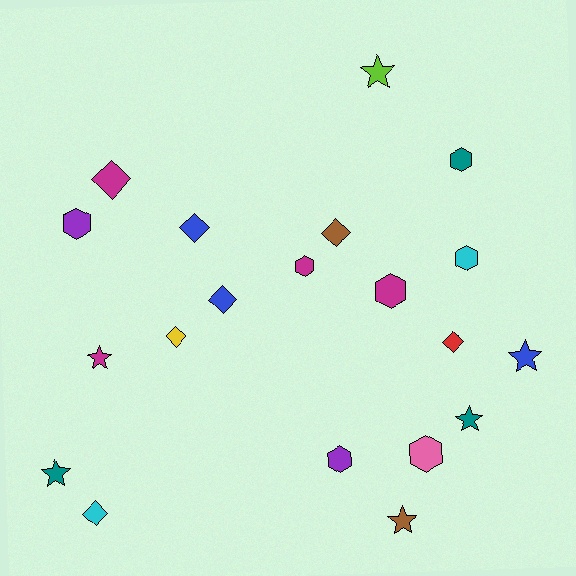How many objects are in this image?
There are 20 objects.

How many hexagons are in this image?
There are 7 hexagons.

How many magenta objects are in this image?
There are 4 magenta objects.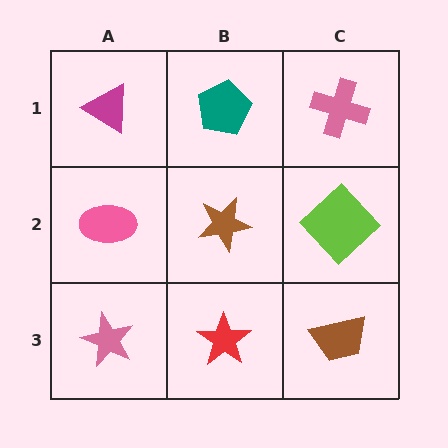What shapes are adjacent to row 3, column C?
A lime diamond (row 2, column C), a red star (row 3, column B).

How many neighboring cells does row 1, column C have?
2.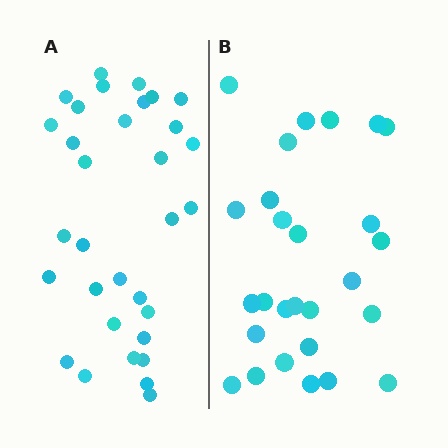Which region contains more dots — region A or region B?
Region A (the left region) has more dots.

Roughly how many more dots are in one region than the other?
Region A has about 5 more dots than region B.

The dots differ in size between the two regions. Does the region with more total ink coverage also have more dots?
No. Region B has more total ink coverage because its dots are larger, but region A actually contains more individual dots. Total area can be misleading — the number of items is what matters here.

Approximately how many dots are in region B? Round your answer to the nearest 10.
About 30 dots. (The exact count is 27, which rounds to 30.)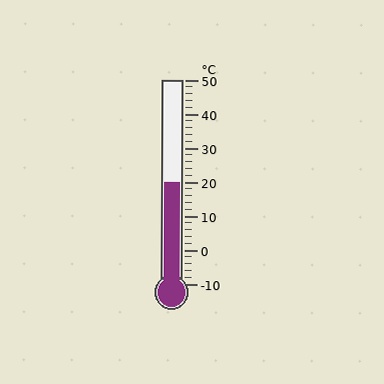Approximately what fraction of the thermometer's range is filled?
The thermometer is filled to approximately 50% of its range.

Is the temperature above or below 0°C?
The temperature is above 0°C.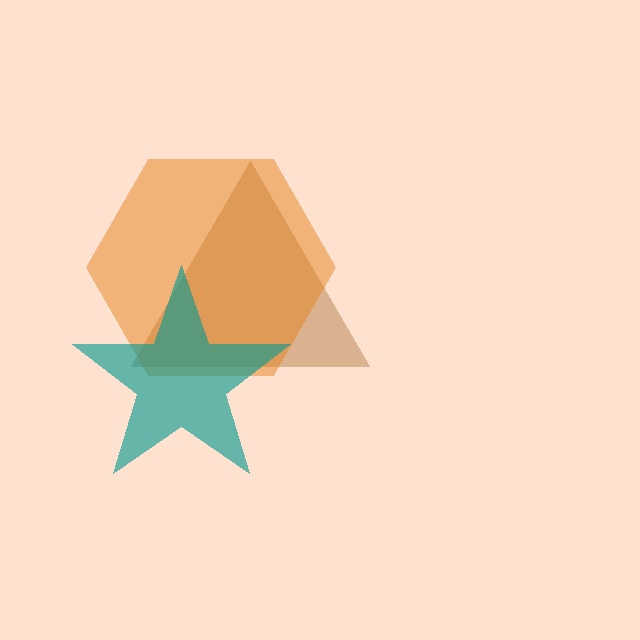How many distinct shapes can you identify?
There are 3 distinct shapes: a brown triangle, an orange hexagon, a teal star.